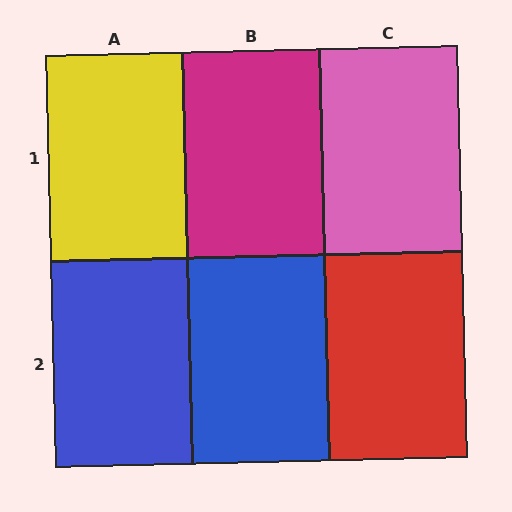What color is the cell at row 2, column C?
Red.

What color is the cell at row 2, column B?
Blue.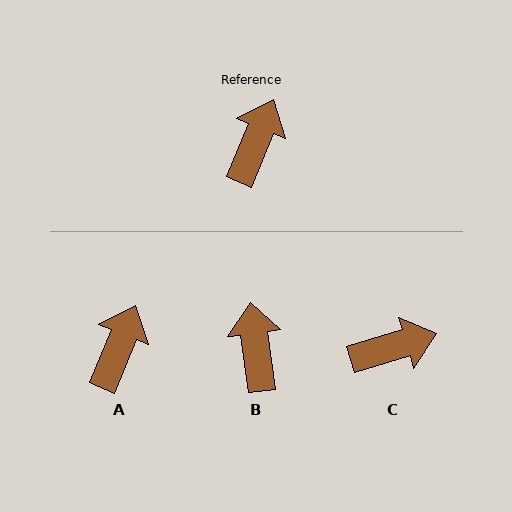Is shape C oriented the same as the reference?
No, it is off by about 51 degrees.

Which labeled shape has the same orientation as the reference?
A.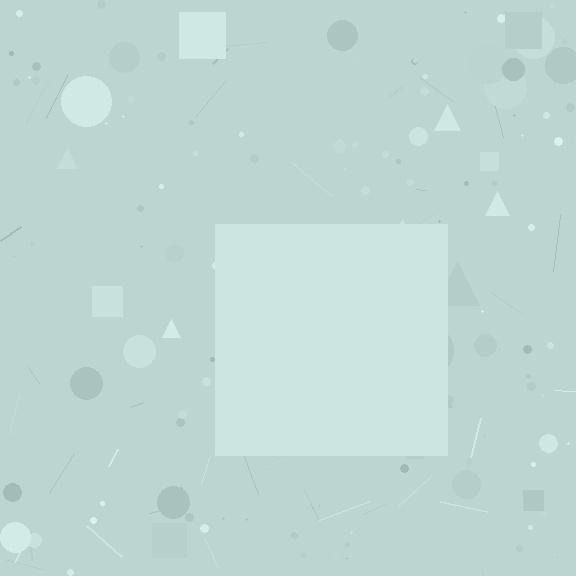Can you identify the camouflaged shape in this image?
The camouflaged shape is a square.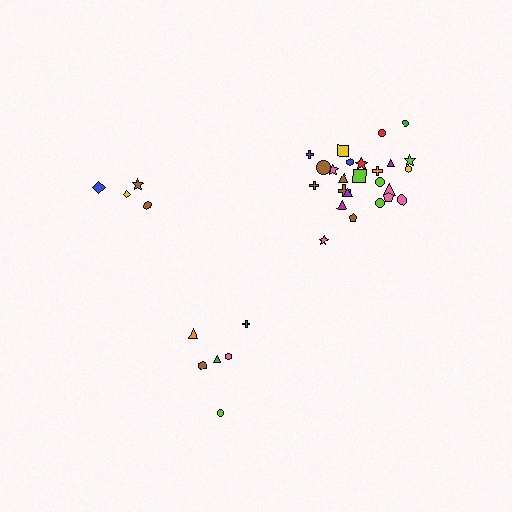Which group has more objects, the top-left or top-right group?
The top-right group.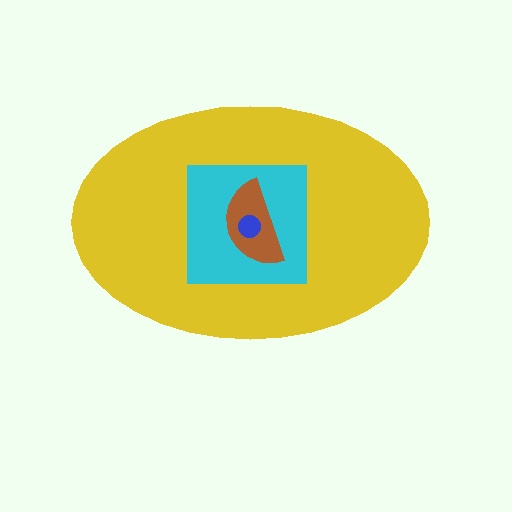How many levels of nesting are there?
4.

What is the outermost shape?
The yellow ellipse.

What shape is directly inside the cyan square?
The brown semicircle.